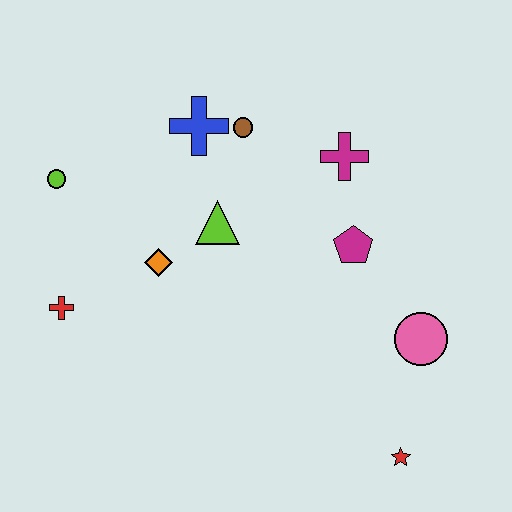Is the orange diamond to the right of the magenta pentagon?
No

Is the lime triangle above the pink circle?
Yes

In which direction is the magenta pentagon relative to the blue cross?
The magenta pentagon is to the right of the blue cross.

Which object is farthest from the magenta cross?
The red cross is farthest from the magenta cross.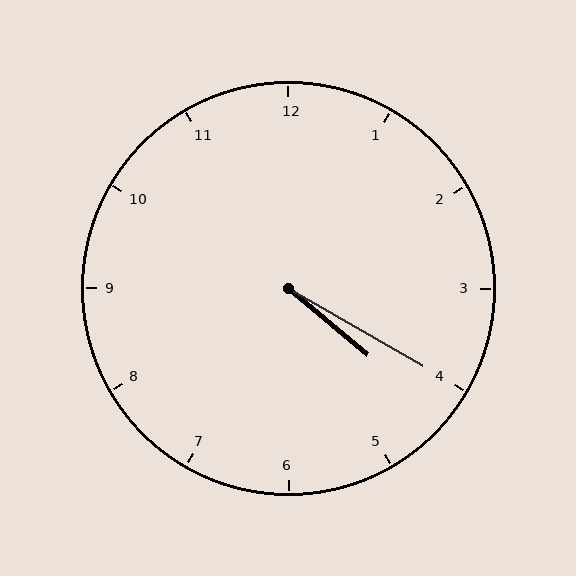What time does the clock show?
4:20.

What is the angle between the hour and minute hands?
Approximately 10 degrees.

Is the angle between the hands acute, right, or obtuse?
It is acute.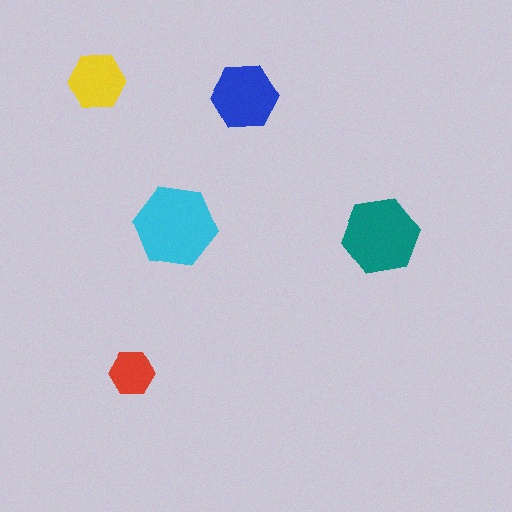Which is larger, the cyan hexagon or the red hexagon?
The cyan one.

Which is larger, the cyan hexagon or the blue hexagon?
The cyan one.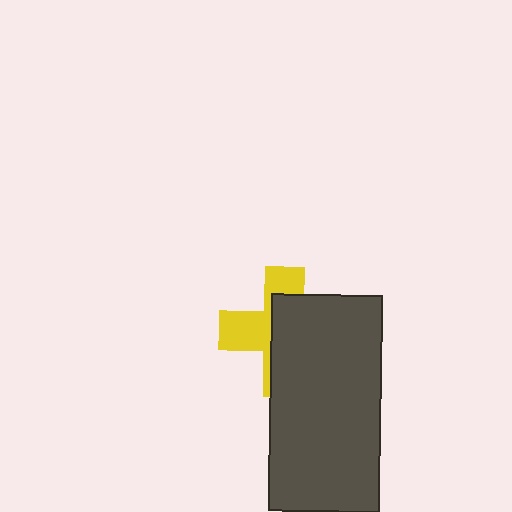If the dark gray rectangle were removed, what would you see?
You would see the complete yellow cross.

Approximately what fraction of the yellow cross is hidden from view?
Roughly 60% of the yellow cross is hidden behind the dark gray rectangle.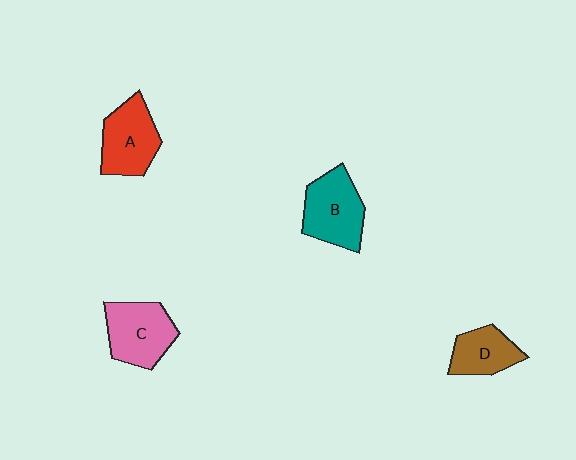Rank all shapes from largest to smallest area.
From largest to smallest: B (teal), C (pink), A (red), D (brown).